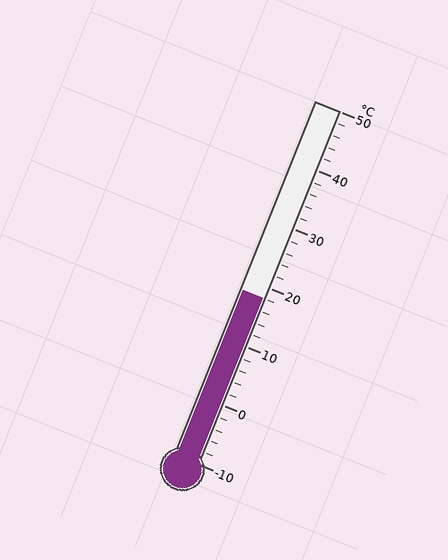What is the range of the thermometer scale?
The thermometer scale ranges from -10°C to 50°C.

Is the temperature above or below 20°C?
The temperature is below 20°C.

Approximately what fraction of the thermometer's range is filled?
The thermometer is filled to approximately 45% of its range.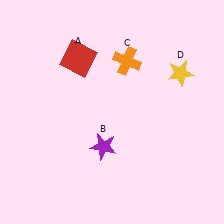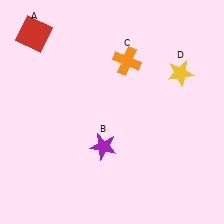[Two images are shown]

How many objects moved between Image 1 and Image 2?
1 object moved between the two images.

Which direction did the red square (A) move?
The red square (A) moved left.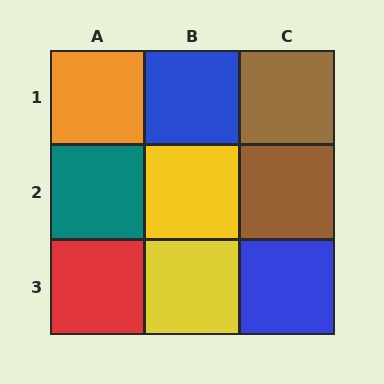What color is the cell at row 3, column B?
Yellow.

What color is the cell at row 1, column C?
Brown.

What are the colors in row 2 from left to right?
Teal, yellow, brown.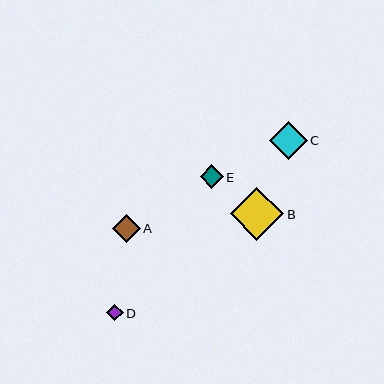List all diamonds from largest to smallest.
From largest to smallest: B, C, A, E, D.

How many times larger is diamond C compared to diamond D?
Diamond C is approximately 2.3 times the size of diamond D.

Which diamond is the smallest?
Diamond D is the smallest with a size of approximately 17 pixels.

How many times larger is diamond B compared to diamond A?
Diamond B is approximately 1.9 times the size of diamond A.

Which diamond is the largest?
Diamond B is the largest with a size of approximately 53 pixels.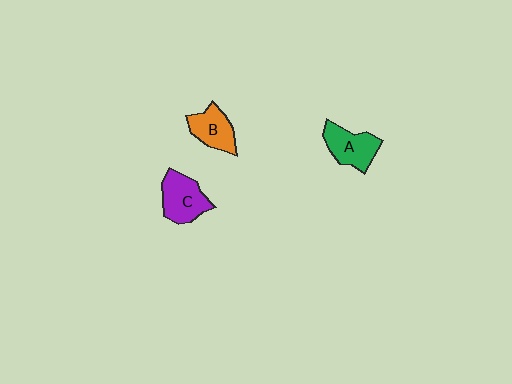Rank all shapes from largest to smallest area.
From largest to smallest: C (purple), A (green), B (orange).